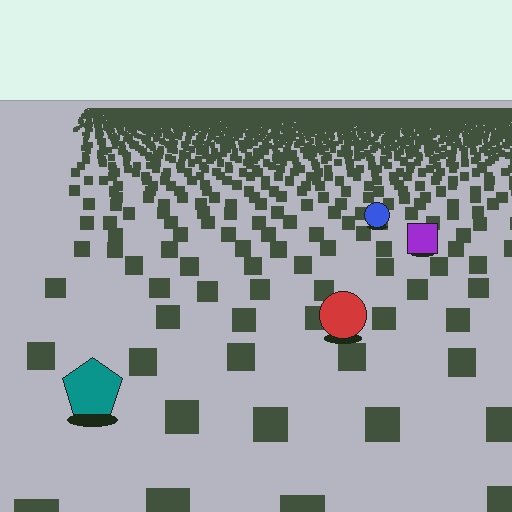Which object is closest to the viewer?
The teal pentagon is closest. The texture marks near it are larger and more spread out.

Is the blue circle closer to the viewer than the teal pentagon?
No. The teal pentagon is closer — you can tell from the texture gradient: the ground texture is coarser near it.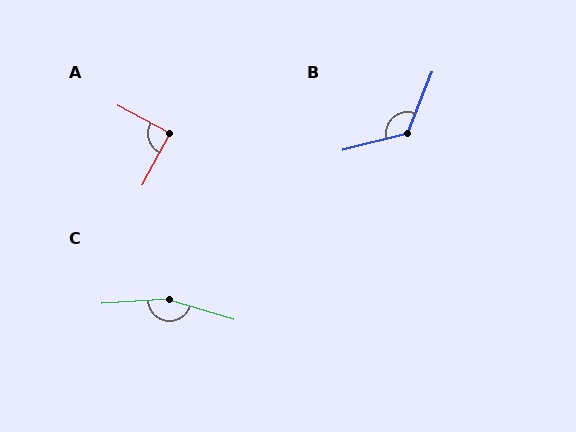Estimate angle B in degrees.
Approximately 126 degrees.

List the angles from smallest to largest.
A (90°), B (126°), C (159°).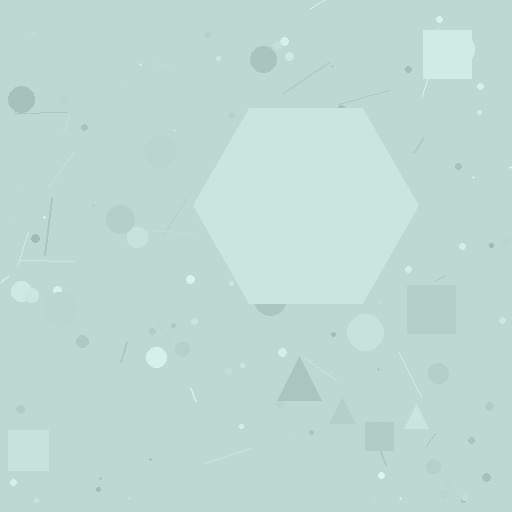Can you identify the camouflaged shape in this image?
The camouflaged shape is a hexagon.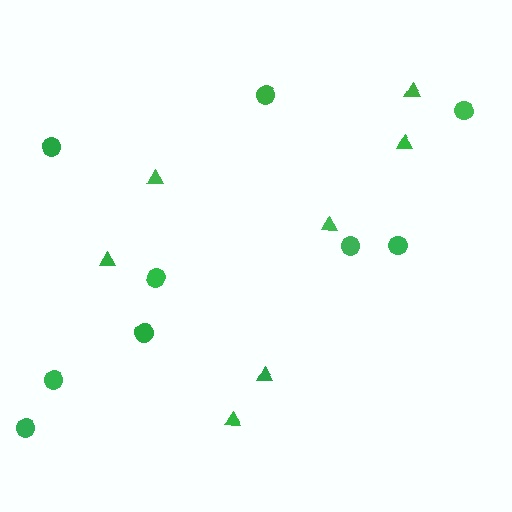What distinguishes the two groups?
There are 2 groups: one group of circles (9) and one group of triangles (7).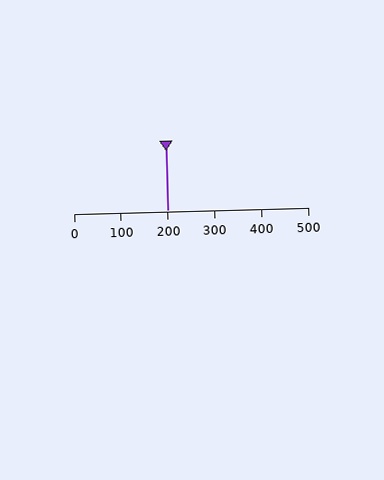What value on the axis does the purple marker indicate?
The marker indicates approximately 200.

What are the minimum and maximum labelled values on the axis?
The axis runs from 0 to 500.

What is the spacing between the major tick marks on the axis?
The major ticks are spaced 100 apart.